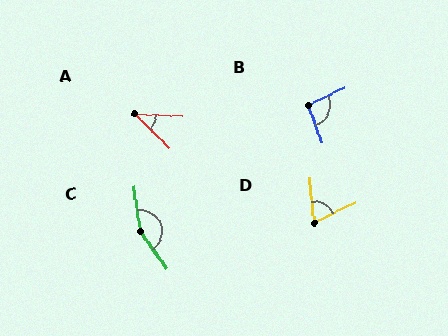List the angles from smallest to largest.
A (41°), D (70°), B (96°), C (153°).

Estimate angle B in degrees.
Approximately 96 degrees.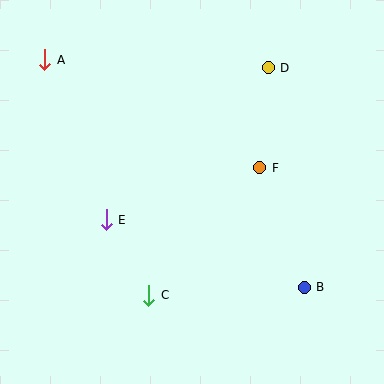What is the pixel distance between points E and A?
The distance between E and A is 172 pixels.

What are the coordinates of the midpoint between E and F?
The midpoint between E and F is at (183, 194).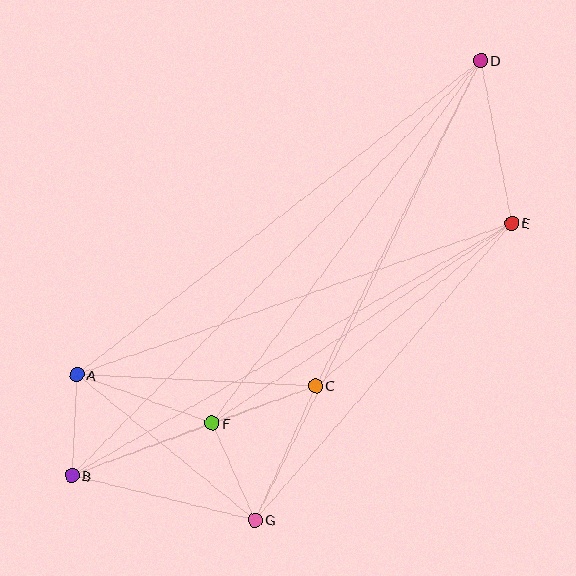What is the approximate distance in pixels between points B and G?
The distance between B and G is approximately 188 pixels.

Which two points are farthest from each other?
Points B and D are farthest from each other.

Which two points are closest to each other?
Points A and B are closest to each other.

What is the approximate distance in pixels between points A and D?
The distance between A and D is approximately 512 pixels.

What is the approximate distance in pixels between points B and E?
The distance between B and E is approximately 507 pixels.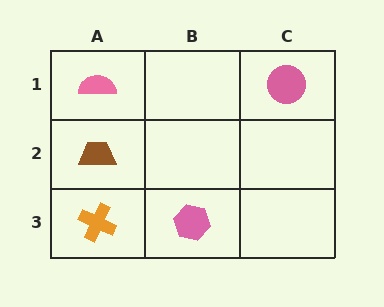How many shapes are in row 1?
2 shapes.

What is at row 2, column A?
A brown trapezoid.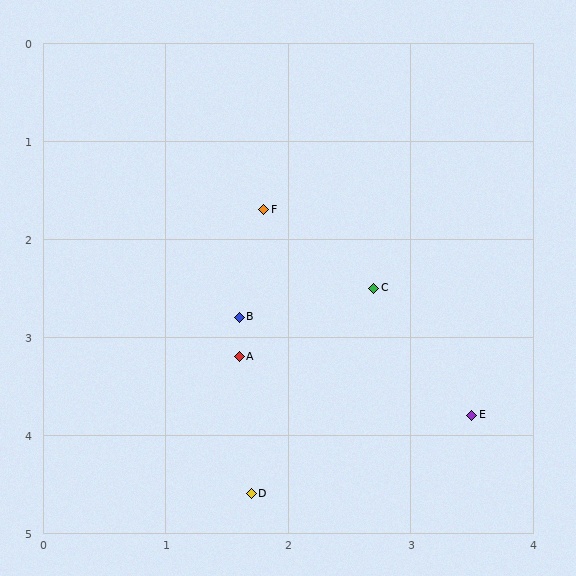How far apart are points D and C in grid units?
Points D and C are about 2.3 grid units apart.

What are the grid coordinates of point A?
Point A is at approximately (1.6, 3.2).